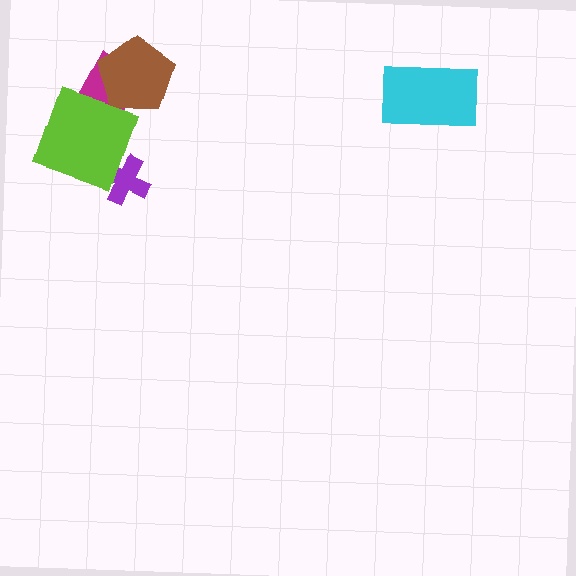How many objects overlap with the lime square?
2 objects overlap with the lime square.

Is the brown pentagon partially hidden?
No, no other shape covers it.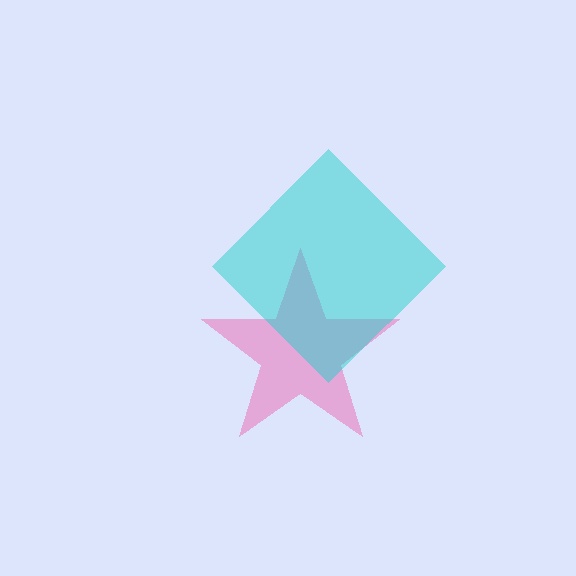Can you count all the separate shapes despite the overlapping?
Yes, there are 2 separate shapes.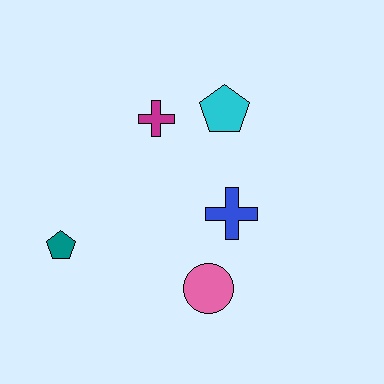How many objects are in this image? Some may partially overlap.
There are 5 objects.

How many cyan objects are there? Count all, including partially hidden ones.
There is 1 cyan object.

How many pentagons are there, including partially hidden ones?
There are 2 pentagons.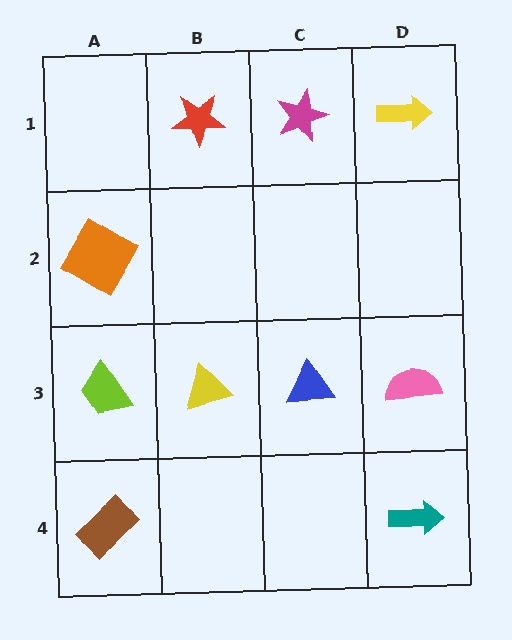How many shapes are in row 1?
3 shapes.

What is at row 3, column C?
A blue triangle.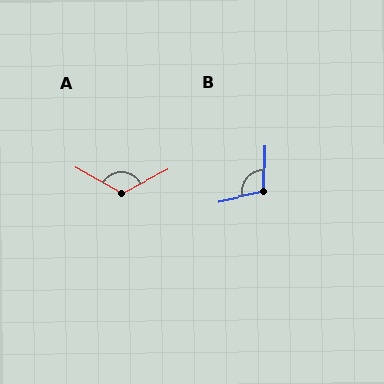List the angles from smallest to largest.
B (103°), A (124°).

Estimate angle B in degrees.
Approximately 103 degrees.